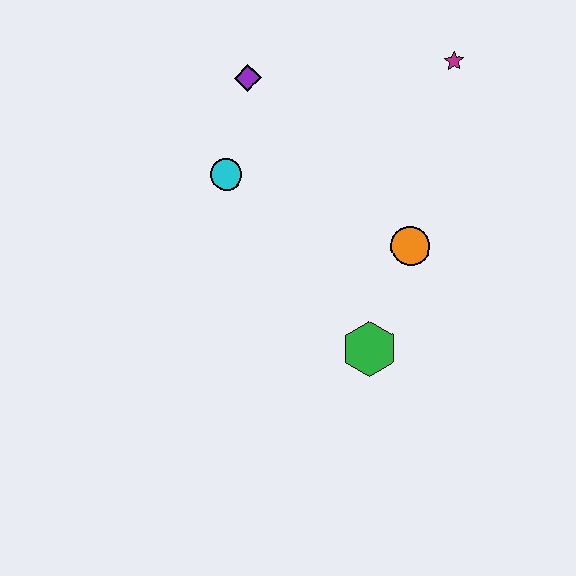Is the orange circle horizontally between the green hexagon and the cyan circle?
No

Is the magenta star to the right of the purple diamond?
Yes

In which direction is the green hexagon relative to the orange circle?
The green hexagon is below the orange circle.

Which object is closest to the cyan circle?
The purple diamond is closest to the cyan circle.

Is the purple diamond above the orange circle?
Yes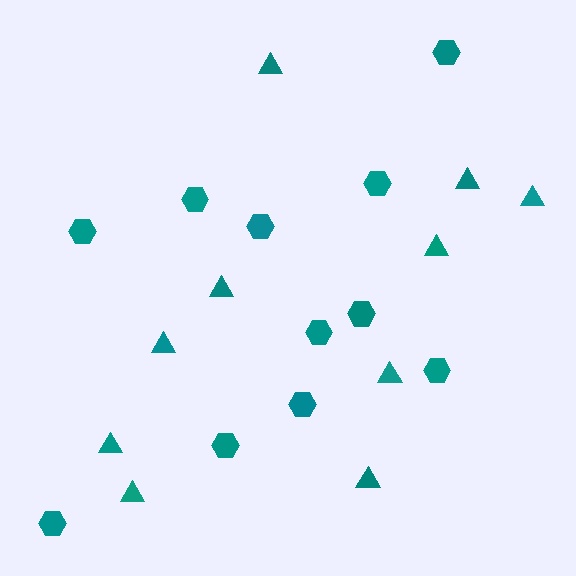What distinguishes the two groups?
There are 2 groups: one group of triangles (10) and one group of hexagons (11).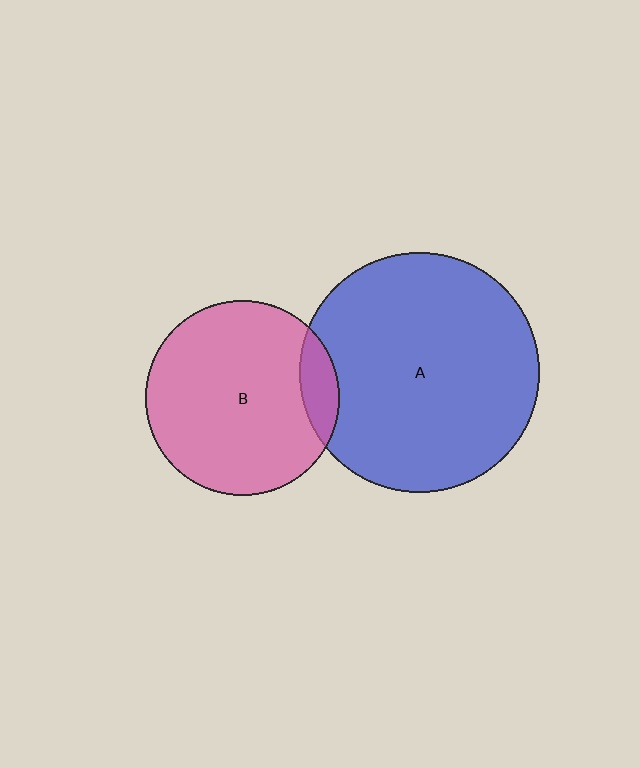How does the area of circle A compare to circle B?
Approximately 1.5 times.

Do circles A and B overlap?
Yes.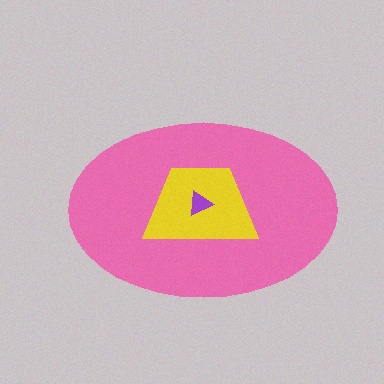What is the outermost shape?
The pink ellipse.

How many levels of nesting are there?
3.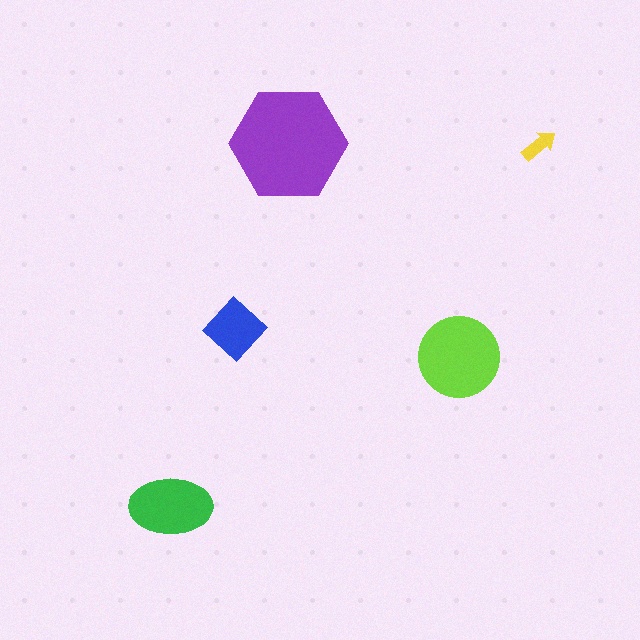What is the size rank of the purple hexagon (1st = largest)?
1st.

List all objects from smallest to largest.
The yellow arrow, the blue diamond, the green ellipse, the lime circle, the purple hexagon.